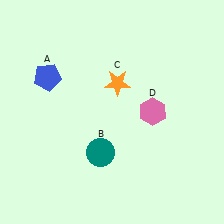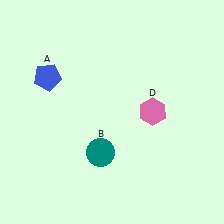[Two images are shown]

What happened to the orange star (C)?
The orange star (C) was removed in Image 2. It was in the top-right area of Image 1.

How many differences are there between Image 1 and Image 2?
There is 1 difference between the two images.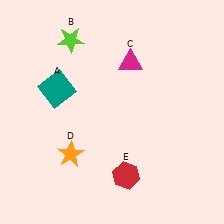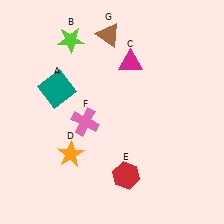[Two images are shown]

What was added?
A pink cross (F), a brown triangle (G) were added in Image 2.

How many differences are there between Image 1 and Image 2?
There are 2 differences between the two images.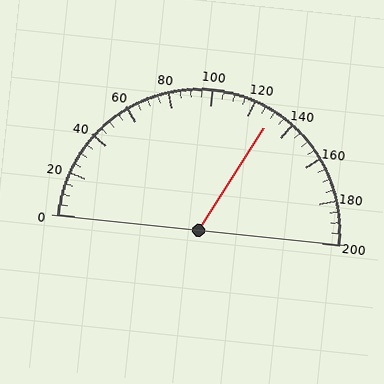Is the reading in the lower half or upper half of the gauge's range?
The reading is in the upper half of the range (0 to 200).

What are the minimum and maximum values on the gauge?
The gauge ranges from 0 to 200.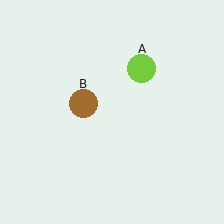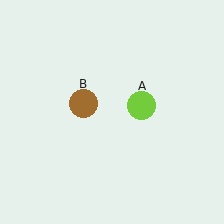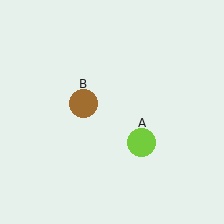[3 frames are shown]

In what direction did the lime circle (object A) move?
The lime circle (object A) moved down.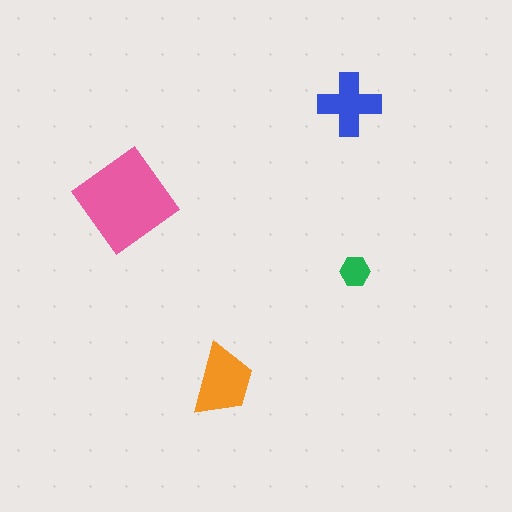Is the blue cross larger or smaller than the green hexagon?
Larger.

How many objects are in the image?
There are 4 objects in the image.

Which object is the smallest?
The green hexagon.